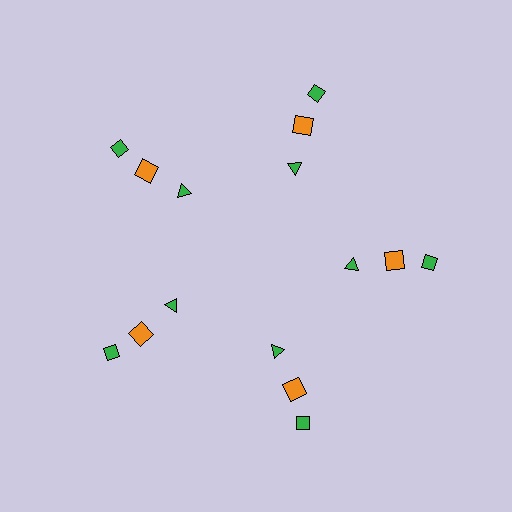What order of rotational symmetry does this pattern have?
This pattern has 5-fold rotational symmetry.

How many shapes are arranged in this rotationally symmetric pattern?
There are 15 shapes, arranged in 5 groups of 3.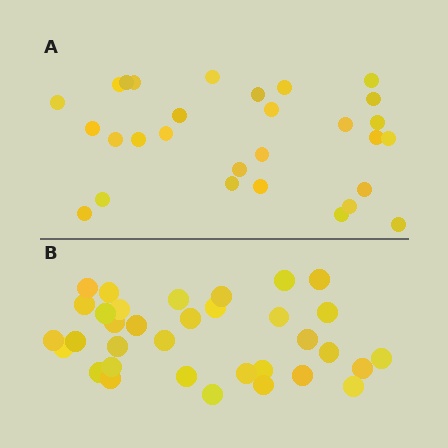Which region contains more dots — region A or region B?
Region B (the bottom region) has more dots.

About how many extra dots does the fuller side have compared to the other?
Region B has about 5 more dots than region A.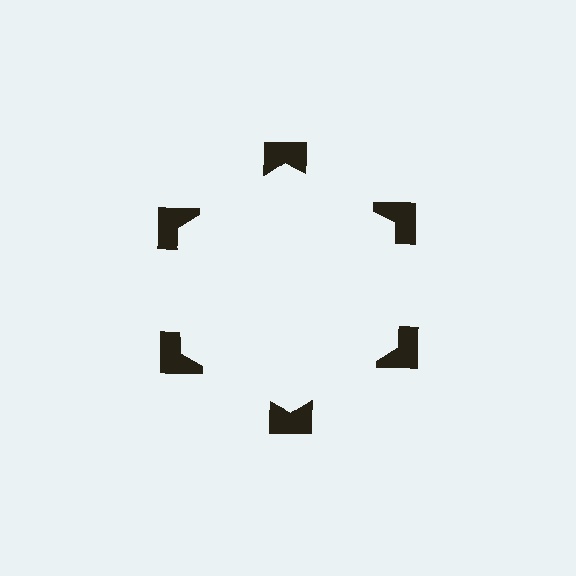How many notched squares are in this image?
There are 6 — one at each vertex of the illusory hexagon.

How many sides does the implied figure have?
6 sides.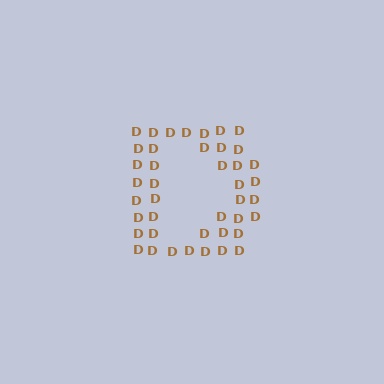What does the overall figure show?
The overall figure shows the letter D.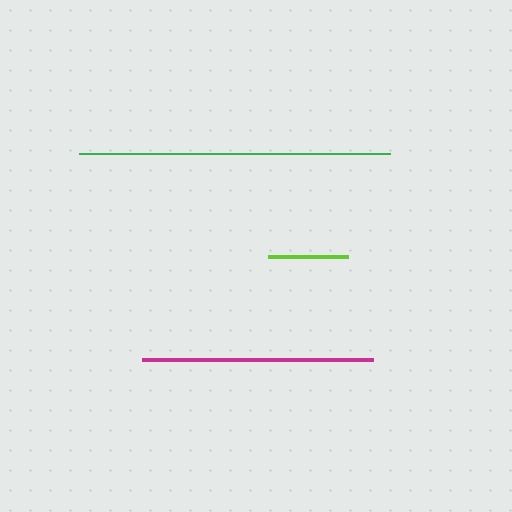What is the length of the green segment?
The green segment is approximately 311 pixels long.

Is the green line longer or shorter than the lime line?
The green line is longer than the lime line.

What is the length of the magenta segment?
The magenta segment is approximately 231 pixels long.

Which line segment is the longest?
The green line is the longest at approximately 311 pixels.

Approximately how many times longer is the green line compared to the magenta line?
The green line is approximately 1.3 times the length of the magenta line.